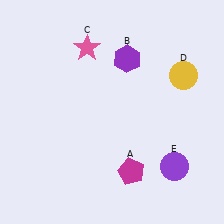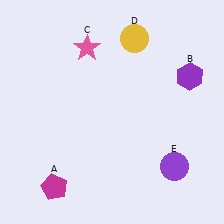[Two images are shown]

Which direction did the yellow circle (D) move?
The yellow circle (D) moved left.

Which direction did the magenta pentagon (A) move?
The magenta pentagon (A) moved left.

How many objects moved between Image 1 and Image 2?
3 objects moved between the two images.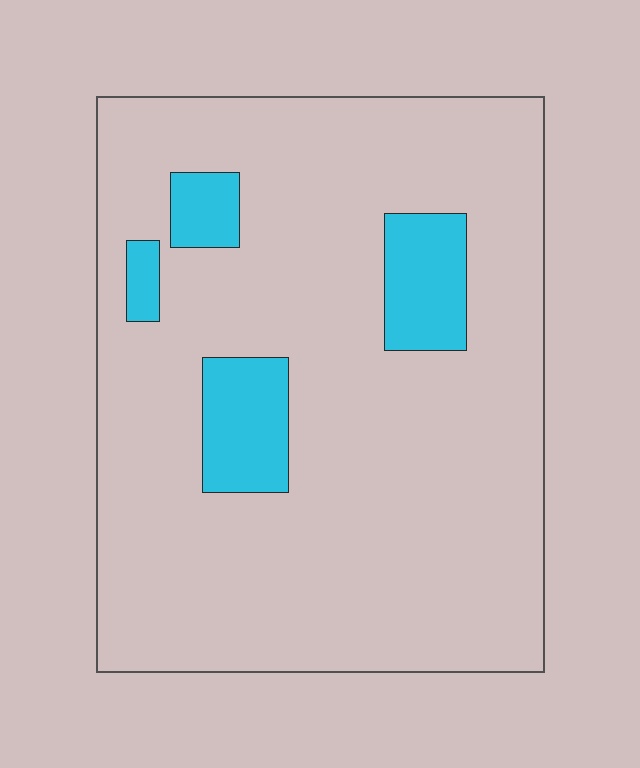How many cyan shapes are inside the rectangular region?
4.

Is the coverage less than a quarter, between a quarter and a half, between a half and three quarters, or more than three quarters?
Less than a quarter.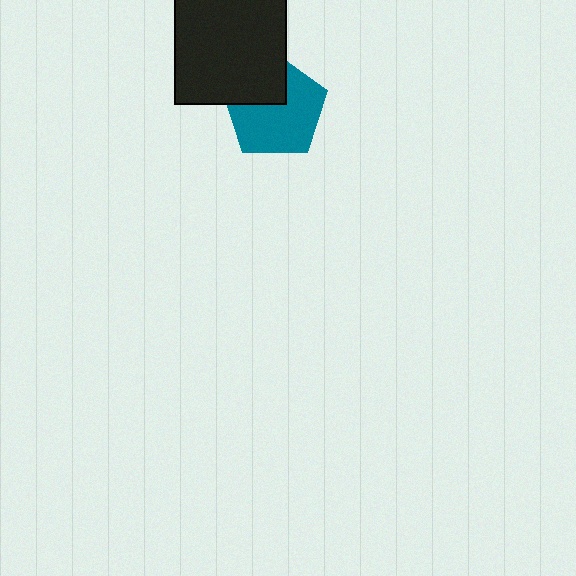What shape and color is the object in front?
The object in front is a black rectangle.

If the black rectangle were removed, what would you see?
You would see the complete teal pentagon.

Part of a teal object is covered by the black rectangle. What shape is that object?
It is a pentagon.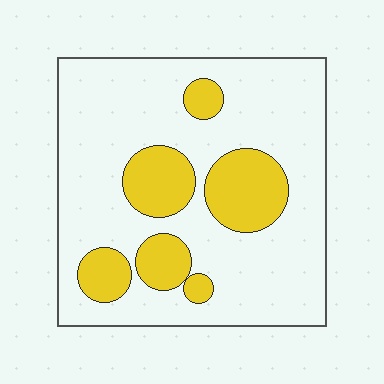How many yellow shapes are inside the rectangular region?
6.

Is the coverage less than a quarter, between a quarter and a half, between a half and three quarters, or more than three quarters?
Less than a quarter.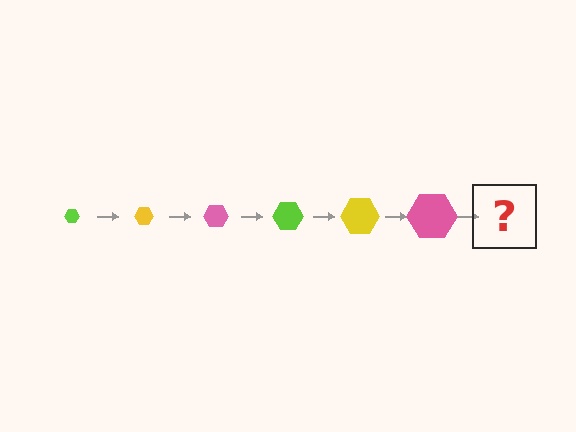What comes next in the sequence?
The next element should be a lime hexagon, larger than the previous one.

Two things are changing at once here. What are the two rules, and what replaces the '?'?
The two rules are that the hexagon grows larger each step and the color cycles through lime, yellow, and pink. The '?' should be a lime hexagon, larger than the previous one.